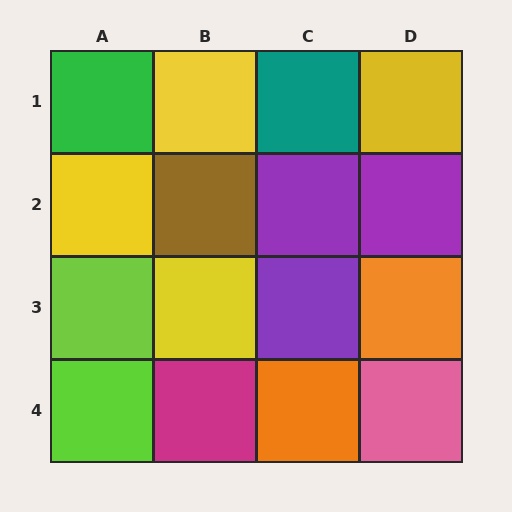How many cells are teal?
1 cell is teal.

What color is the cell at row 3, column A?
Lime.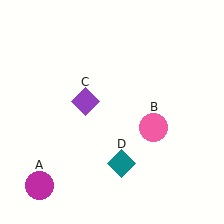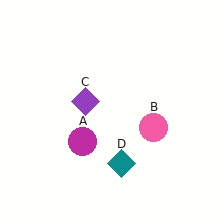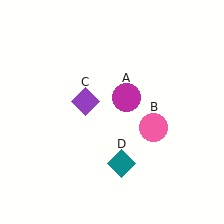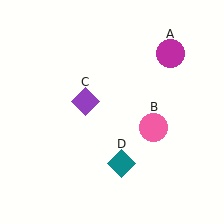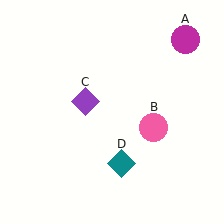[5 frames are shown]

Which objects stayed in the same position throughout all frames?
Pink circle (object B) and purple diamond (object C) and teal diamond (object D) remained stationary.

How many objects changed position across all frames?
1 object changed position: magenta circle (object A).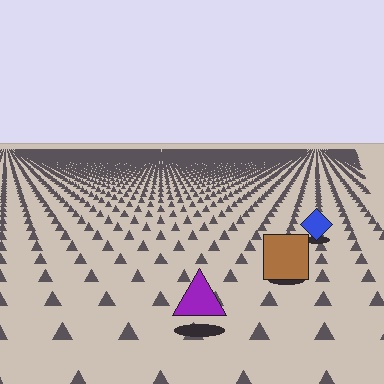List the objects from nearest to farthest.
From nearest to farthest: the purple triangle, the brown square, the blue diamond.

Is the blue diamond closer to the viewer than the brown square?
No. The brown square is closer — you can tell from the texture gradient: the ground texture is coarser near it.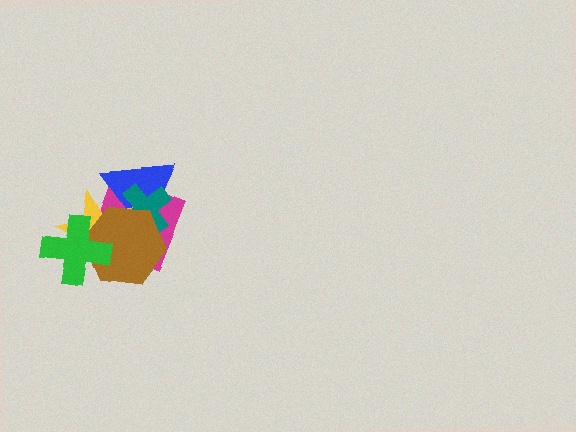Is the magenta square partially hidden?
Yes, it is partially covered by another shape.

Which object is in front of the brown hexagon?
The green cross is in front of the brown hexagon.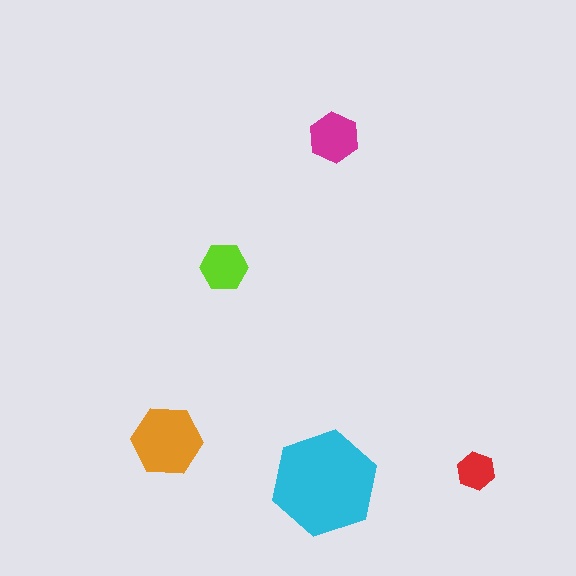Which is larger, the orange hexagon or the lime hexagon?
The orange one.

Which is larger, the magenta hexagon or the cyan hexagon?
The cyan one.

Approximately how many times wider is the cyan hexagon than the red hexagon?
About 3 times wider.